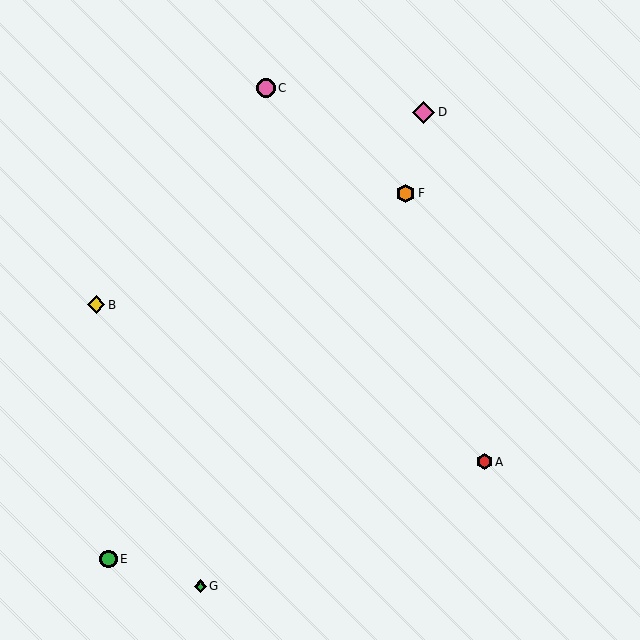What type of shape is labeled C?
Shape C is a pink circle.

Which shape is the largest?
The pink diamond (labeled D) is the largest.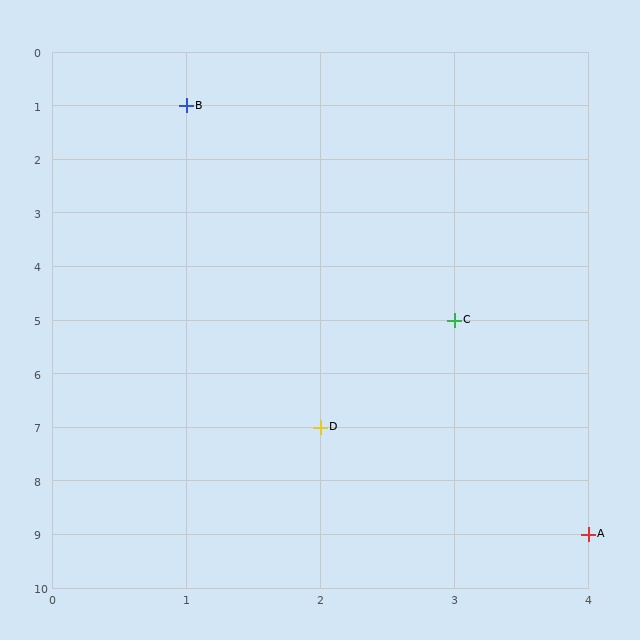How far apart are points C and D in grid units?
Points C and D are 1 column and 2 rows apart (about 2.2 grid units diagonally).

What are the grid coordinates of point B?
Point B is at grid coordinates (1, 1).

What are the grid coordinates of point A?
Point A is at grid coordinates (4, 9).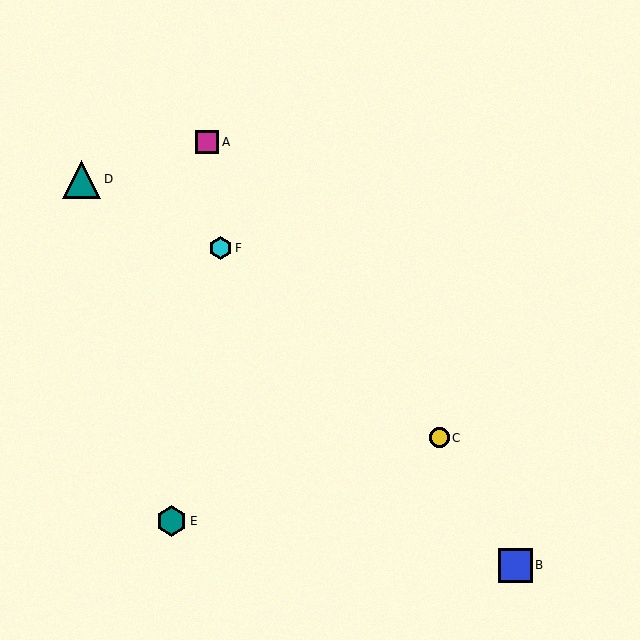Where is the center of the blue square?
The center of the blue square is at (515, 565).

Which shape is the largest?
The teal triangle (labeled D) is the largest.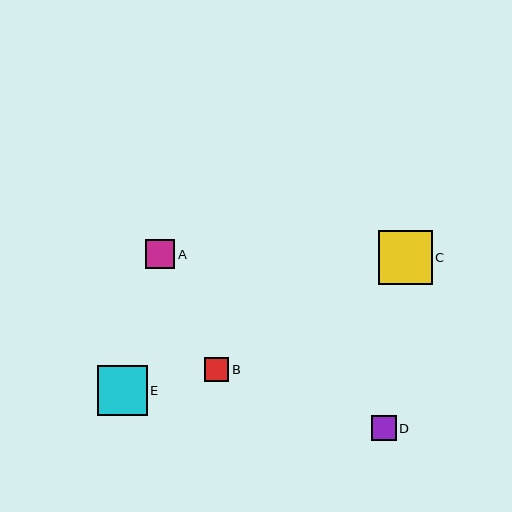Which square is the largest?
Square C is the largest with a size of approximately 54 pixels.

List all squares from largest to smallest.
From largest to smallest: C, E, A, D, B.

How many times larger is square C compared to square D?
Square C is approximately 2.1 times the size of square D.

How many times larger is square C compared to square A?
Square C is approximately 1.9 times the size of square A.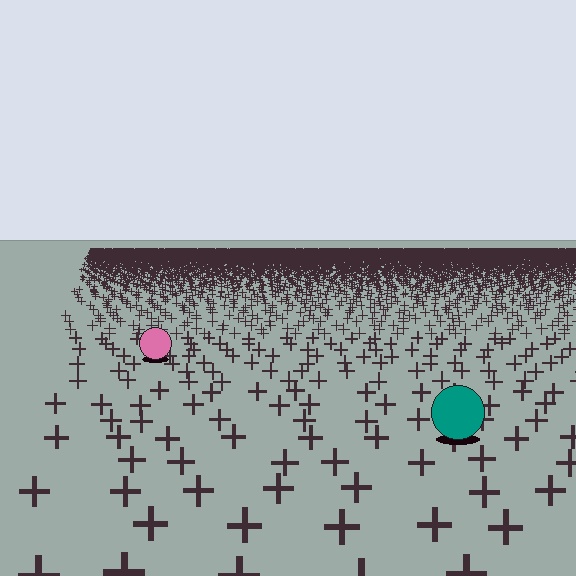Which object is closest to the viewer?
The teal circle is closest. The texture marks near it are larger and more spread out.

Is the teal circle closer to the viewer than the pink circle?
Yes. The teal circle is closer — you can tell from the texture gradient: the ground texture is coarser near it.